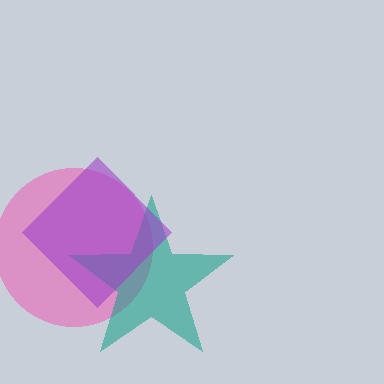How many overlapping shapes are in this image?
There are 3 overlapping shapes in the image.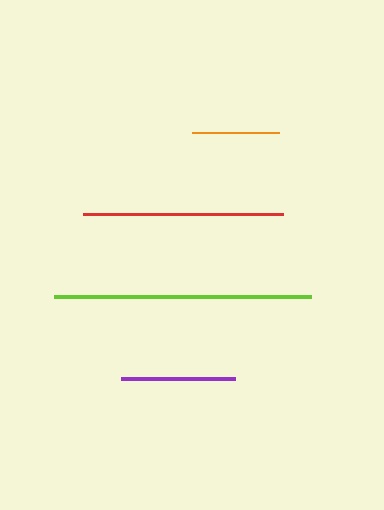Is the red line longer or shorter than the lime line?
The lime line is longer than the red line.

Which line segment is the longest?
The lime line is the longest at approximately 257 pixels.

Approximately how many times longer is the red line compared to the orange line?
The red line is approximately 2.3 times the length of the orange line.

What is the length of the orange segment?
The orange segment is approximately 87 pixels long.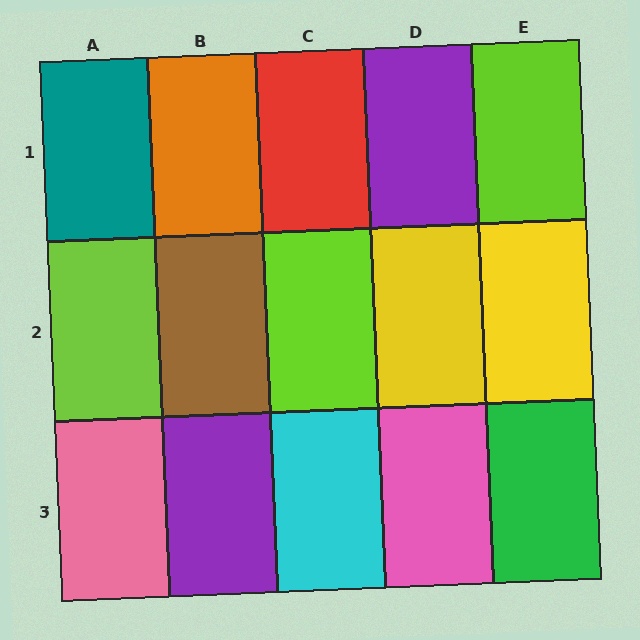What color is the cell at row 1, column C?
Red.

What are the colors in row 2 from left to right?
Lime, brown, lime, yellow, yellow.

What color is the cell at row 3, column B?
Purple.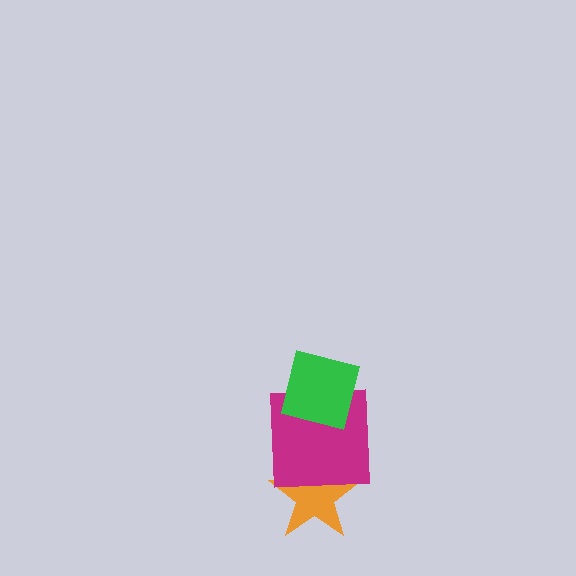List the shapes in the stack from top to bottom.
From top to bottom: the green square, the magenta square, the orange star.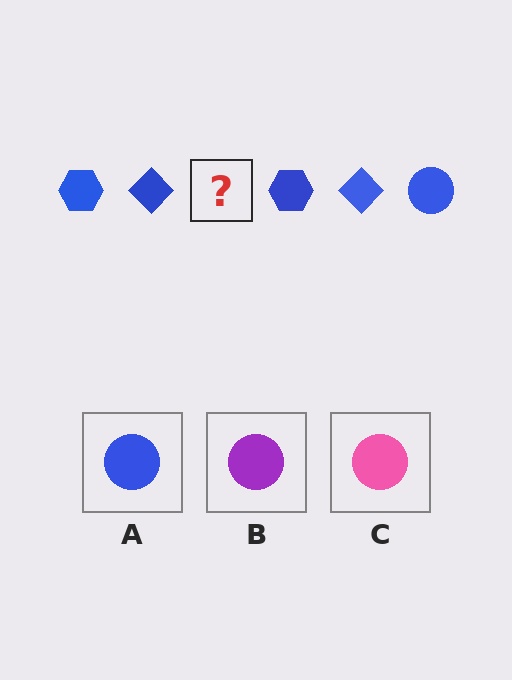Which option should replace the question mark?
Option A.